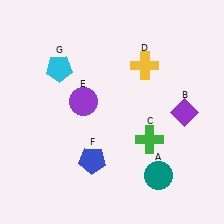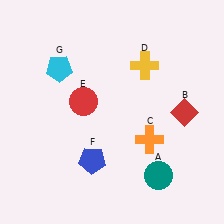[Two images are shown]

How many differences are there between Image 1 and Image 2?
There are 3 differences between the two images.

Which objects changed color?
B changed from purple to red. C changed from green to orange. E changed from purple to red.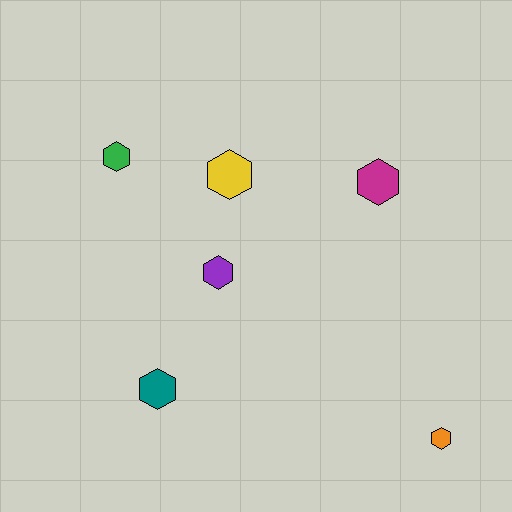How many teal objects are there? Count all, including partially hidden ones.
There is 1 teal object.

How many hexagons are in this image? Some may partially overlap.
There are 6 hexagons.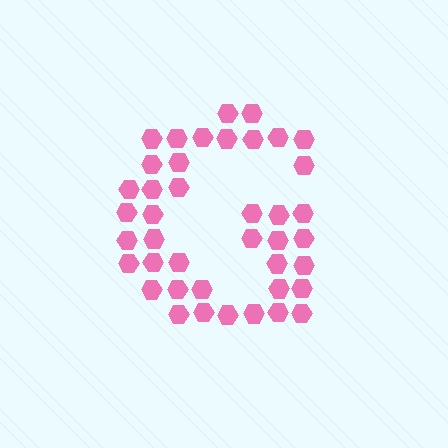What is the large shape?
The large shape is the letter G.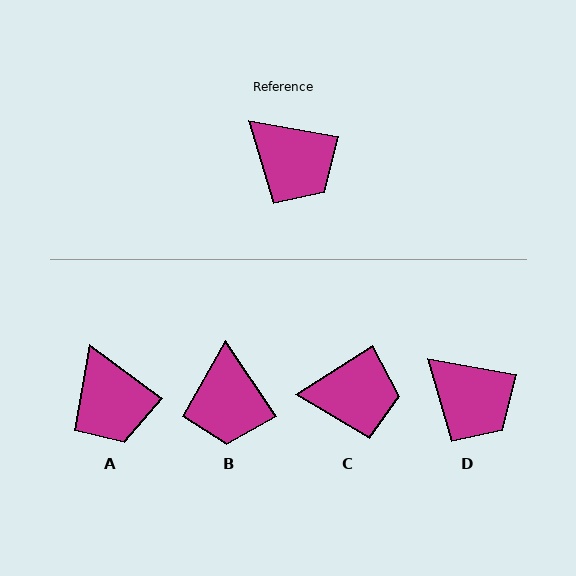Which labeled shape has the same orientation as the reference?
D.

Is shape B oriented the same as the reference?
No, it is off by about 46 degrees.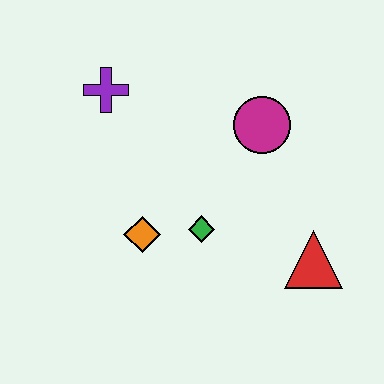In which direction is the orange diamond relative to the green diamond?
The orange diamond is to the left of the green diamond.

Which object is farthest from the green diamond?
The purple cross is farthest from the green diamond.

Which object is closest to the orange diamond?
The green diamond is closest to the orange diamond.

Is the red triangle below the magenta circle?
Yes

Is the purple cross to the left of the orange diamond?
Yes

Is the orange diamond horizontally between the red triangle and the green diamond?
No